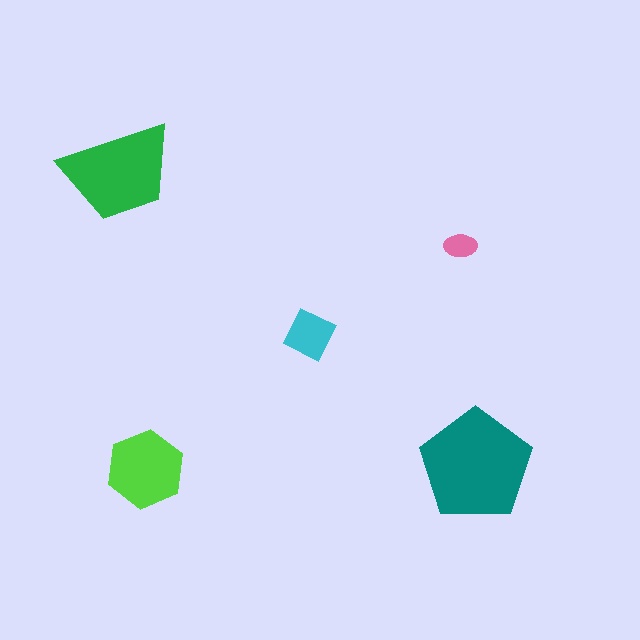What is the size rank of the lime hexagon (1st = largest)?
3rd.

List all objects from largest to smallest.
The teal pentagon, the green trapezoid, the lime hexagon, the cyan diamond, the pink ellipse.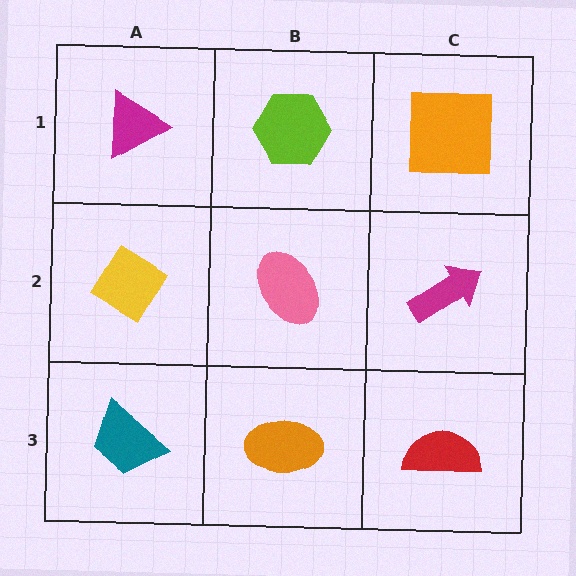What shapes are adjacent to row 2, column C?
An orange square (row 1, column C), a red semicircle (row 3, column C), a pink ellipse (row 2, column B).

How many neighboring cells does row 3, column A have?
2.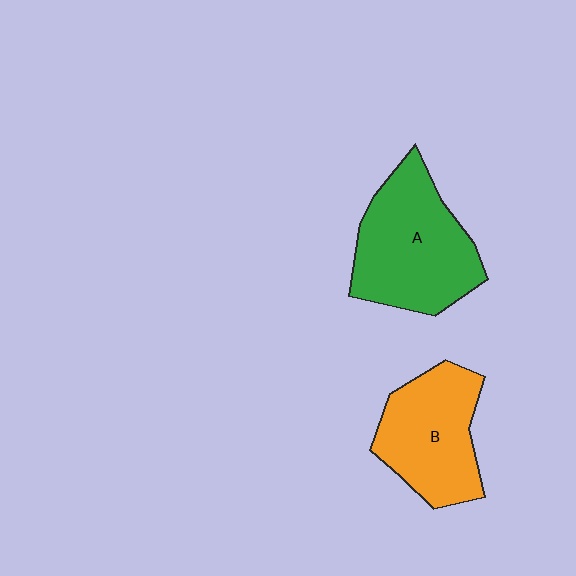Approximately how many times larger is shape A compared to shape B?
Approximately 1.2 times.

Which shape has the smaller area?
Shape B (orange).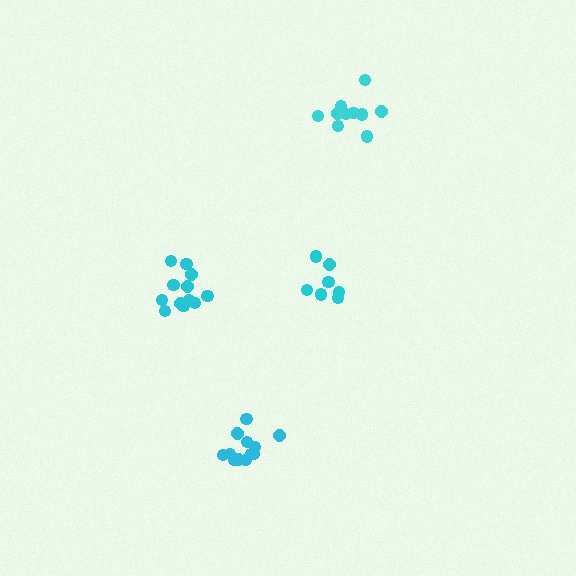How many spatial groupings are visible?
There are 4 spatial groupings.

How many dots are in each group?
Group 1: 10 dots, Group 2: 7 dots, Group 3: 12 dots, Group 4: 12 dots (41 total).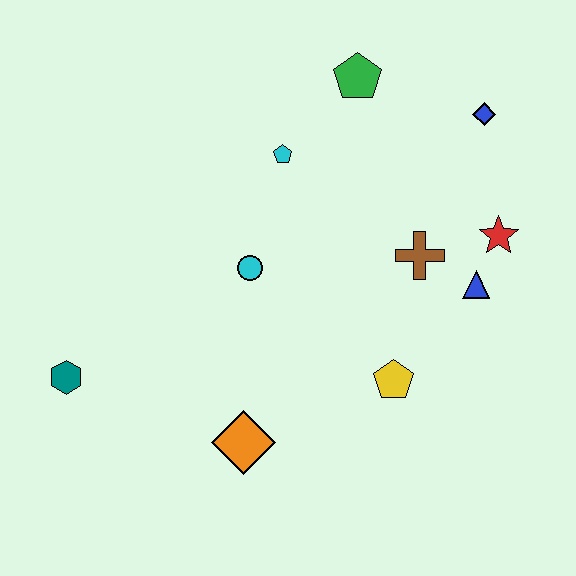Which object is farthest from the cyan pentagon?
The teal hexagon is farthest from the cyan pentagon.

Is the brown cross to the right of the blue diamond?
No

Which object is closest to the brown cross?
The blue triangle is closest to the brown cross.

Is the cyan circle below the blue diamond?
Yes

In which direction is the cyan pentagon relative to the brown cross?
The cyan pentagon is to the left of the brown cross.